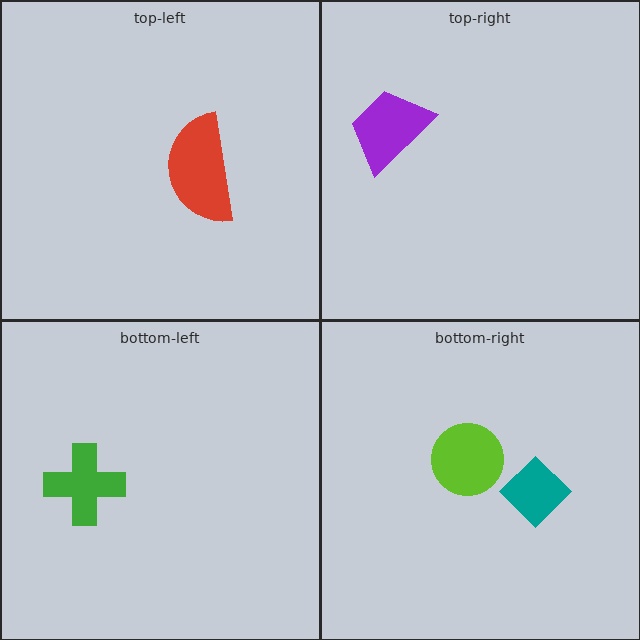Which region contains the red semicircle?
The top-left region.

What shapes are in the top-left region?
The red semicircle.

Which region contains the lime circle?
The bottom-right region.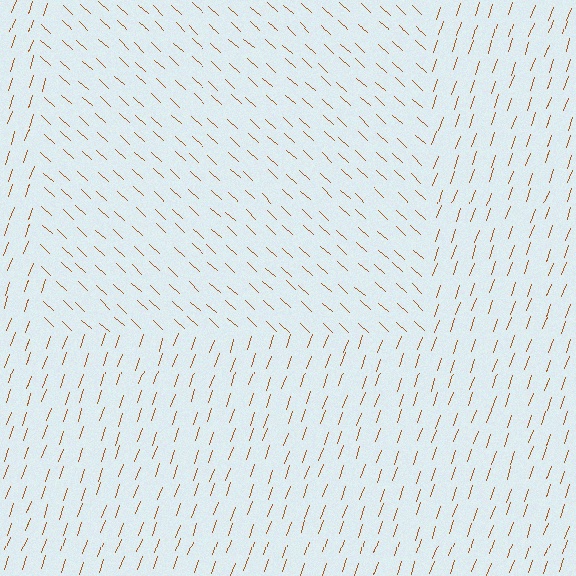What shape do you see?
I see a rectangle.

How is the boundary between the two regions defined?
The boundary is defined purely by a change in line orientation (approximately 67 degrees difference). All lines are the same color and thickness.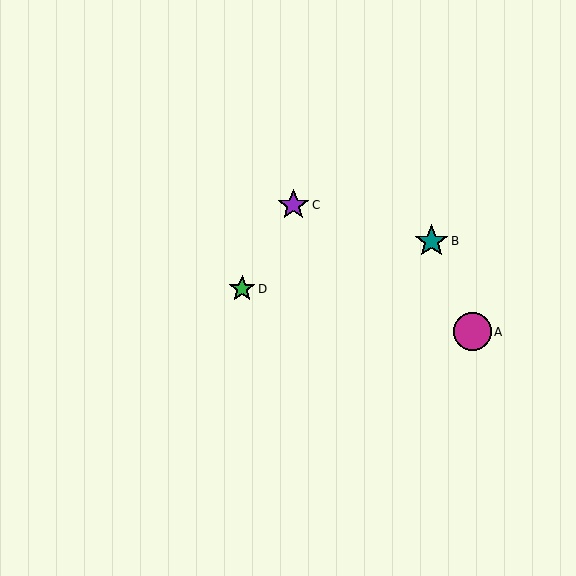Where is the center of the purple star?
The center of the purple star is at (293, 205).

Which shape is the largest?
The magenta circle (labeled A) is the largest.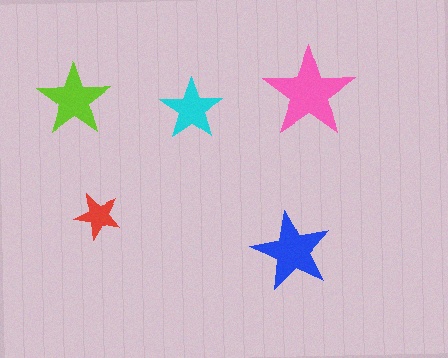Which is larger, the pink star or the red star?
The pink one.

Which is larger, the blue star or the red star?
The blue one.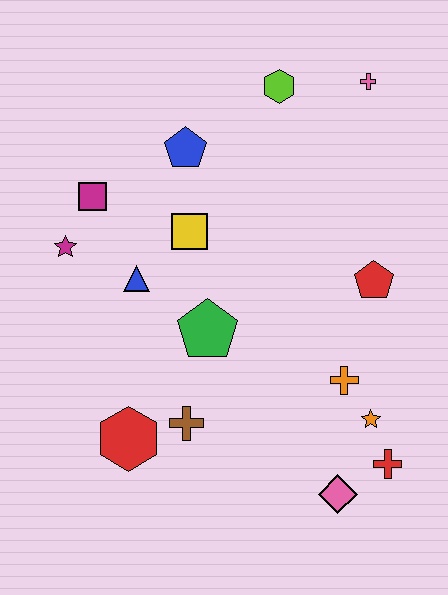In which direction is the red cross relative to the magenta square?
The red cross is to the right of the magenta square.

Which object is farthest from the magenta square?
The red cross is farthest from the magenta square.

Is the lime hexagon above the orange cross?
Yes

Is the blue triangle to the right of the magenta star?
Yes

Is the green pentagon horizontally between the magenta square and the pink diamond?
Yes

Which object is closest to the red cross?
The orange star is closest to the red cross.